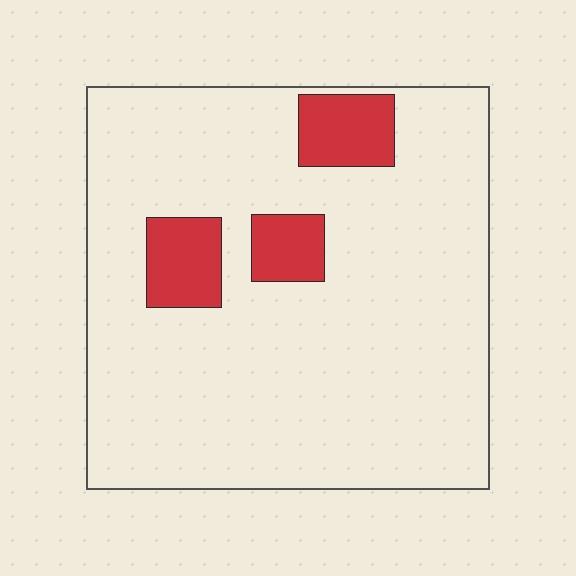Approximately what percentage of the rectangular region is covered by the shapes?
Approximately 10%.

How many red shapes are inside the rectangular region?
3.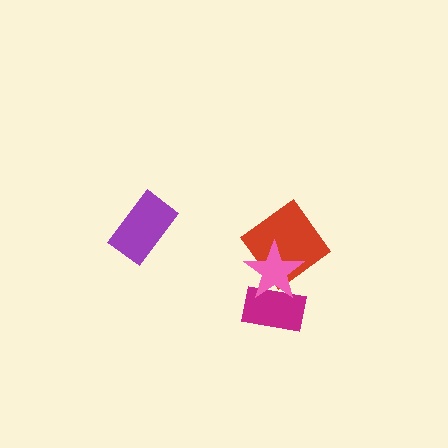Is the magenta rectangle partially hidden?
Yes, it is partially covered by another shape.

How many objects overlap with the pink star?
2 objects overlap with the pink star.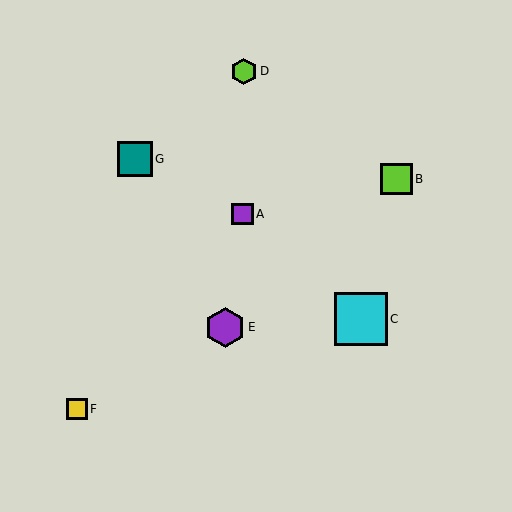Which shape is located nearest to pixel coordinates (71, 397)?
The yellow square (labeled F) at (77, 409) is nearest to that location.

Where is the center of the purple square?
The center of the purple square is at (242, 214).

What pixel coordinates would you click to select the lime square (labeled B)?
Click at (397, 179) to select the lime square B.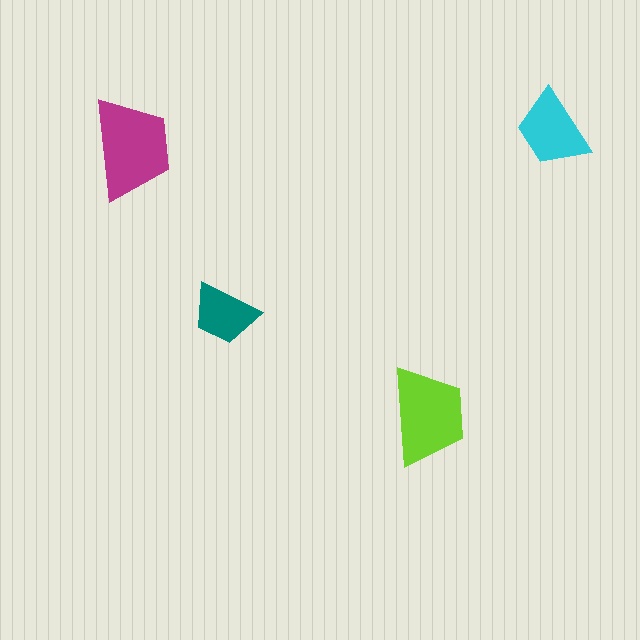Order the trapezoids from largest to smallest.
the magenta one, the lime one, the cyan one, the teal one.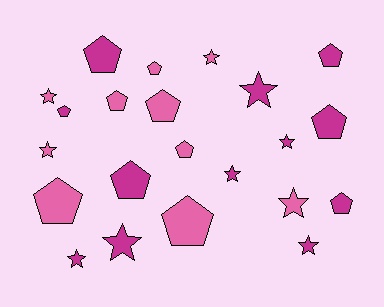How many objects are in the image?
There are 22 objects.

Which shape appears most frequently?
Pentagon, with 12 objects.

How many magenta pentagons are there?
There are 6 magenta pentagons.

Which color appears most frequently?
Magenta, with 12 objects.